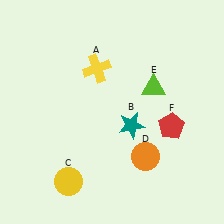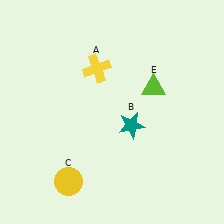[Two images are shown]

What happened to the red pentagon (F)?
The red pentagon (F) was removed in Image 2. It was in the bottom-right area of Image 1.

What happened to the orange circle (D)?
The orange circle (D) was removed in Image 2. It was in the bottom-right area of Image 1.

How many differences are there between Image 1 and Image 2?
There are 2 differences between the two images.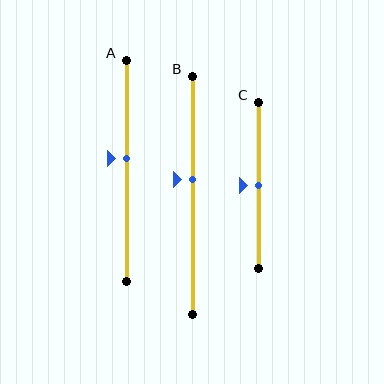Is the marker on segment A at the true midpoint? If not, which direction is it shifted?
No, the marker on segment A is shifted upward by about 5% of the segment length.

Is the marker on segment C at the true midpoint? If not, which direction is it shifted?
Yes, the marker on segment C is at the true midpoint.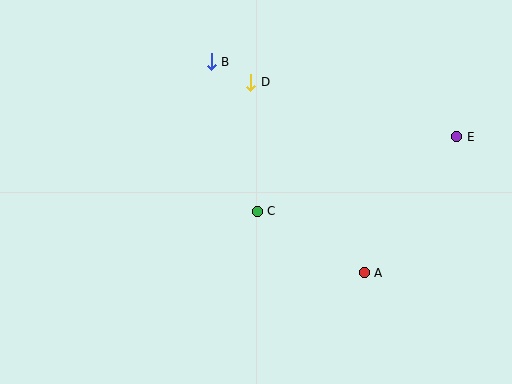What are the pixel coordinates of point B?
Point B is at (211, 62).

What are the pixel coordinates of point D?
Point D is at (251, 83).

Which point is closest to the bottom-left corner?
Point C is closest to the bottom-left corner.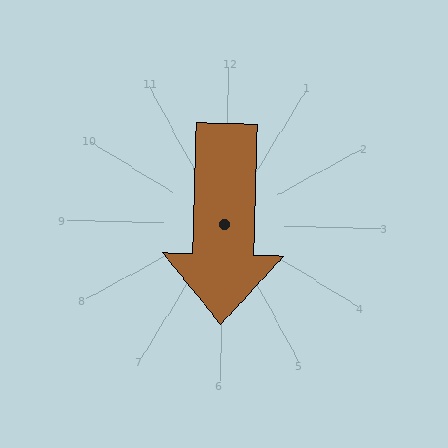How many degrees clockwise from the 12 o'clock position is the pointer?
Approximately 180 degrees.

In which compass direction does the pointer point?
South.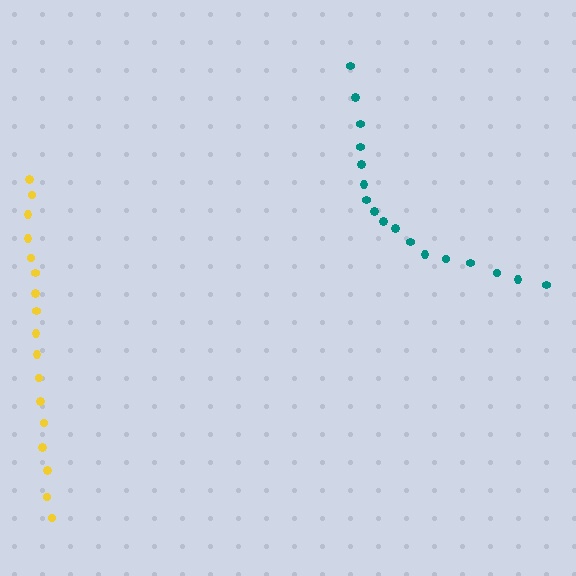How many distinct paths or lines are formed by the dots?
There are 2 distinct paths.